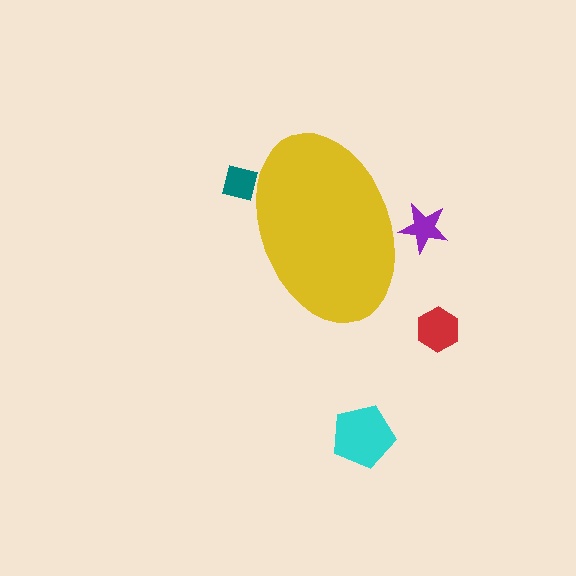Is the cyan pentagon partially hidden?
No, the cyan pentagon is fully visible.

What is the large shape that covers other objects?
A yellow ellipse.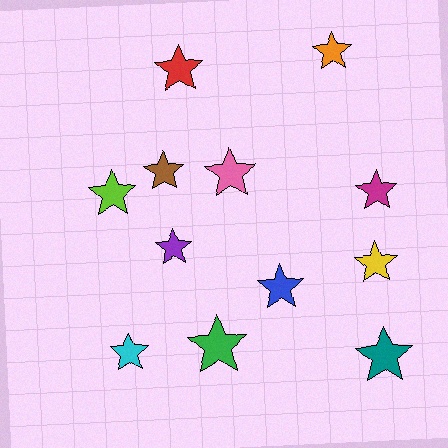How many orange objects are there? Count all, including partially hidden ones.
There is 1 orange object.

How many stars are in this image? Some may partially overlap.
There are 12 stars.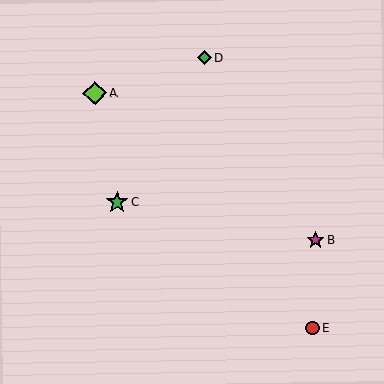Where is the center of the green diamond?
The center of the green diamond is at (204, 57).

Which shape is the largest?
The lime diamond (labeled A) is the largest.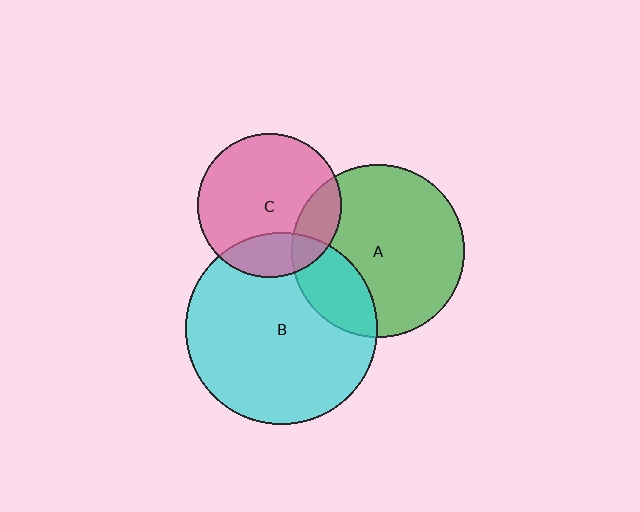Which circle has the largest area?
Circle B (cyan).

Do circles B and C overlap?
Yes.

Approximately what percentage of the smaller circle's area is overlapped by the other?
Approximately 20%.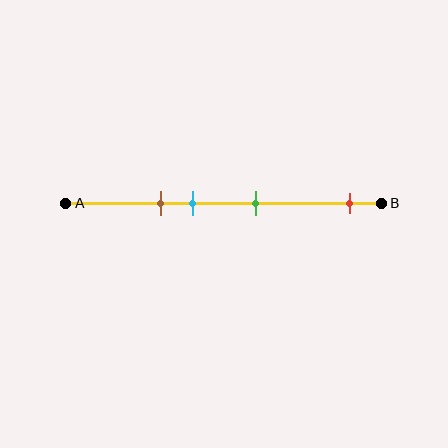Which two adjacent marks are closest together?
The brown and cyan marks are the closest adjacent pair.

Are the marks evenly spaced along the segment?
No, the marks are not evenly spaced.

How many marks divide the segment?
There are 4 marks dividing the segment.